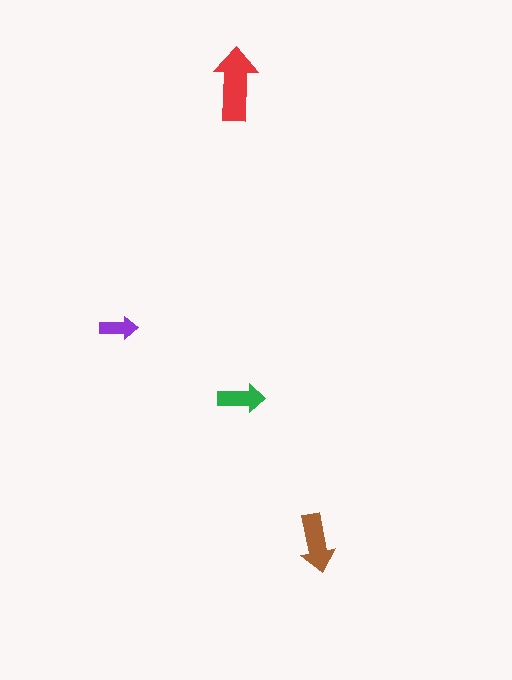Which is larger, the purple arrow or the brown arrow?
The brown one.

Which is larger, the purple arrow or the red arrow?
The red one.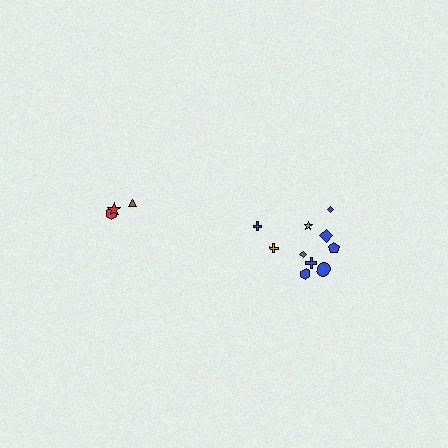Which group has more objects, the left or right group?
The right group.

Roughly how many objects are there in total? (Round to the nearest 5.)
Roughly 15 objects in total.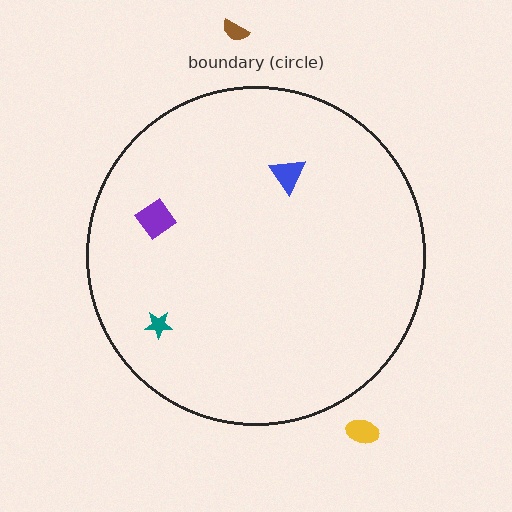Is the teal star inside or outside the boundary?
Inside.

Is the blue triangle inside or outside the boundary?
Inside.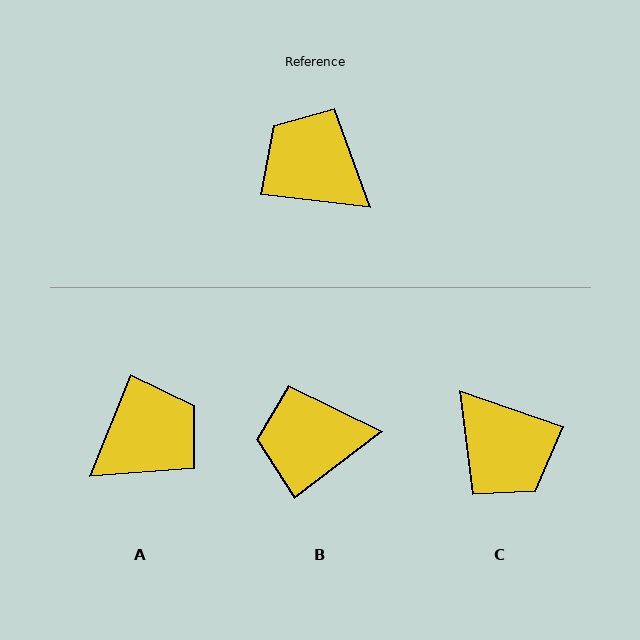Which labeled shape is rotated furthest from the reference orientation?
C, about 167 degrees away.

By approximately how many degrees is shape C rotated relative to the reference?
Approximately 167 degrees counter-clockwise.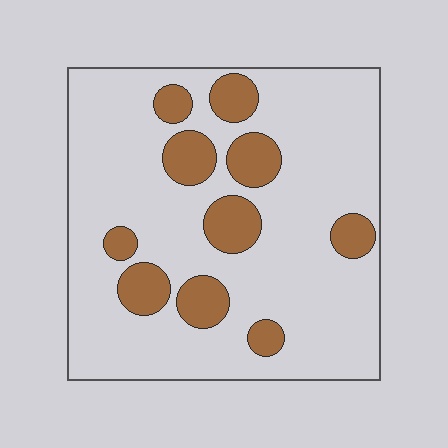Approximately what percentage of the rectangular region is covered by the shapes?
Approximately 20%.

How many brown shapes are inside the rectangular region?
10.